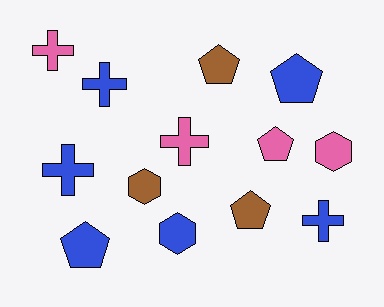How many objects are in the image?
There are 13 objects.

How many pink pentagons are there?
There is 1 pink pentagon.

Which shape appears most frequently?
Cross, with 5 objects.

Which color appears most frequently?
Blue, with 6 objects.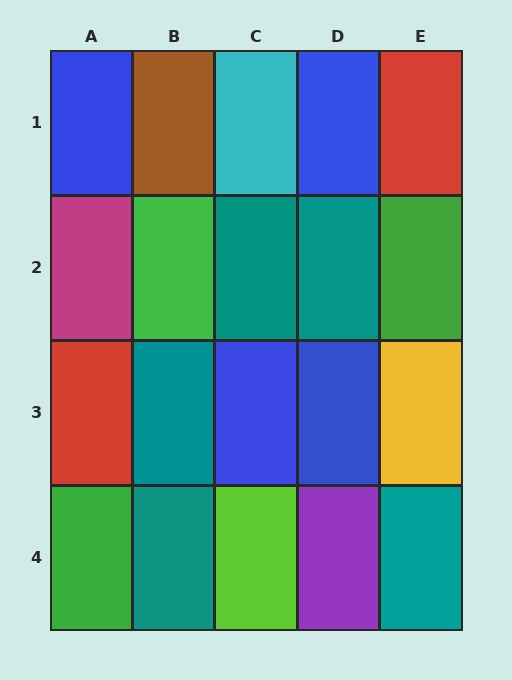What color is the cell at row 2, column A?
Magenta.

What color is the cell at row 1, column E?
Red.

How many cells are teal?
5 cells are teal.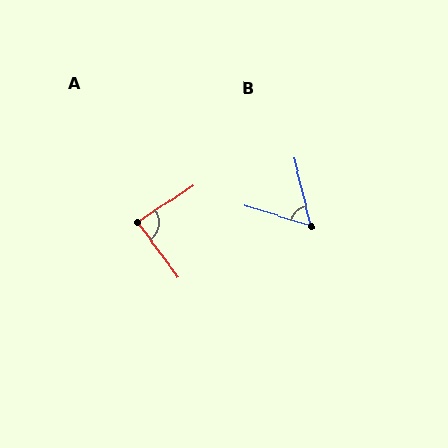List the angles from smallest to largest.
B (58°), A (87°).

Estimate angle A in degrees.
Approximately 87 degrees.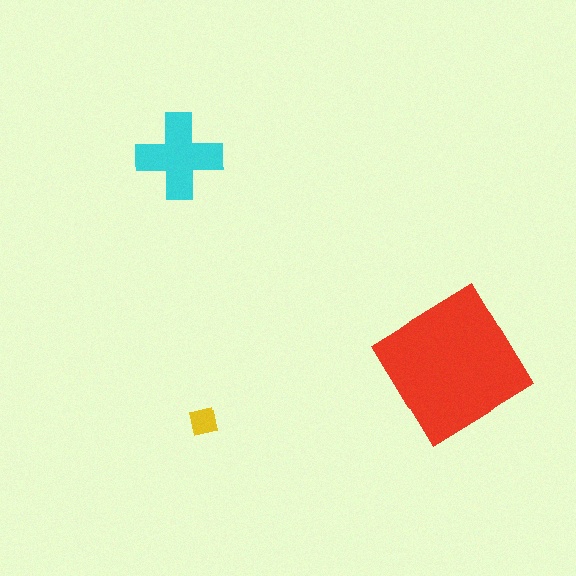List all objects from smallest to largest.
The yellow square, the cyan cross, the red diamond.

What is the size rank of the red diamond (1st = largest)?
1st.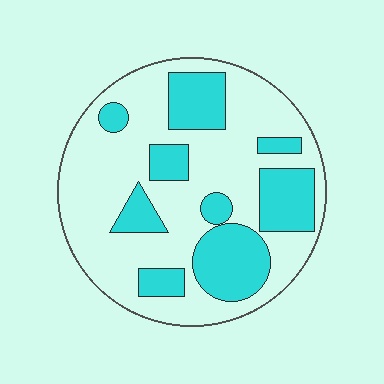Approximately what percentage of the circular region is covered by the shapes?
Approximately 35%.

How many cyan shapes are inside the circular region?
9.